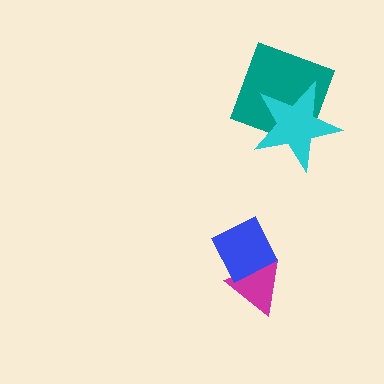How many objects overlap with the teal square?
1 object overlaps with the teal square.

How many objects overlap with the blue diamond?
1 object overlaps with the blue diamond.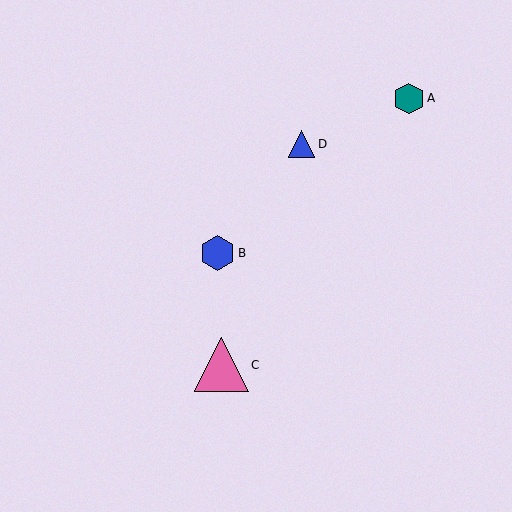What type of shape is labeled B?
Shape B is a blue hexagon.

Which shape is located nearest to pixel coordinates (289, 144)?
The blue triangle (labeled D) at (301, 144) is nearest to that location.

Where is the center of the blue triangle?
The center of the blue triangle is at (301, 144).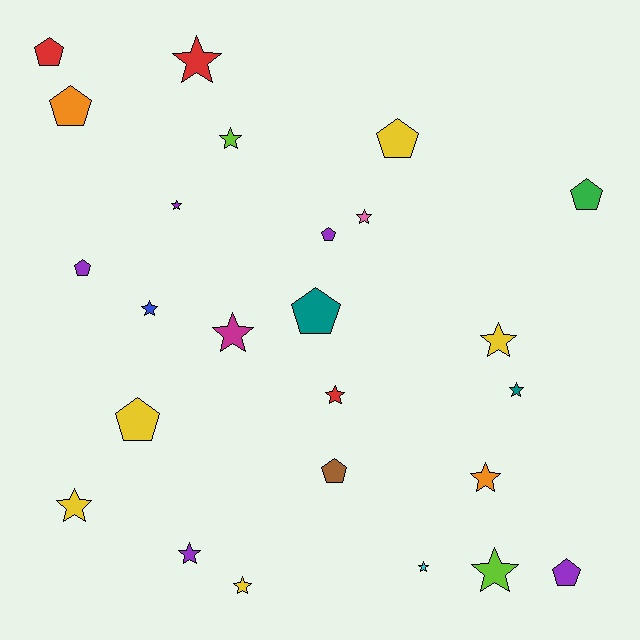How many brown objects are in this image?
There is 1 brown object.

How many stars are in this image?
There are 15 stars.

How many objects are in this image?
There are 25 objects.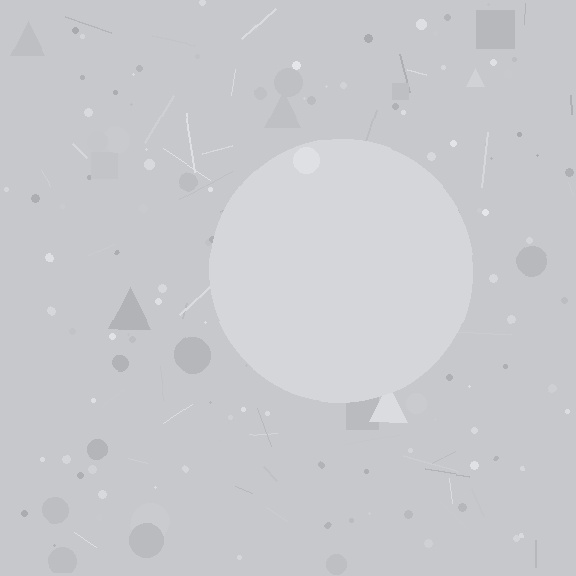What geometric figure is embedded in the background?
A circle is embedded in the background.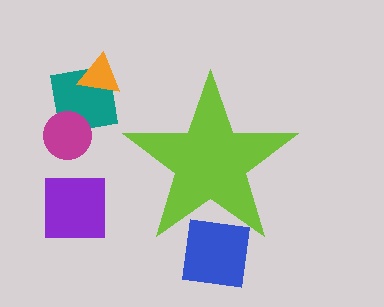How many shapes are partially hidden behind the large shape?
1 shape is partially hidden.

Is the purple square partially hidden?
No, the purple square is fully visible.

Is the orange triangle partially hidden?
No, the orange triangle is fully visible.